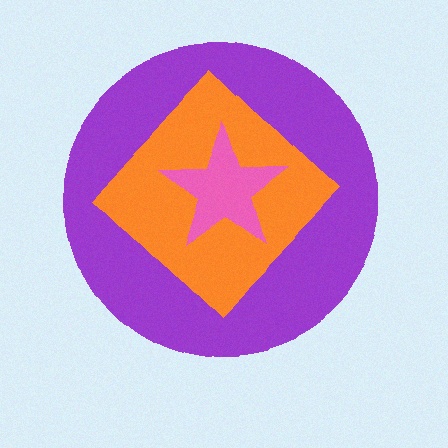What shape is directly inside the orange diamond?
The pink star.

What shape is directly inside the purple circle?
The orange diamond.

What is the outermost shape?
The purple circle.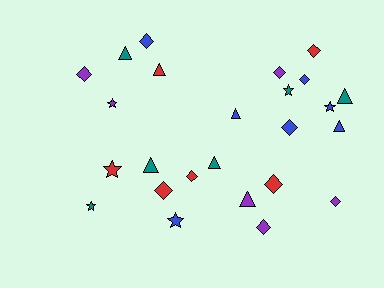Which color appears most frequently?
Blue, with 7 objects.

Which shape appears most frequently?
Diamond, with 11 objects.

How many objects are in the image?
There are 25 objects.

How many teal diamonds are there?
There are no teal diamonds.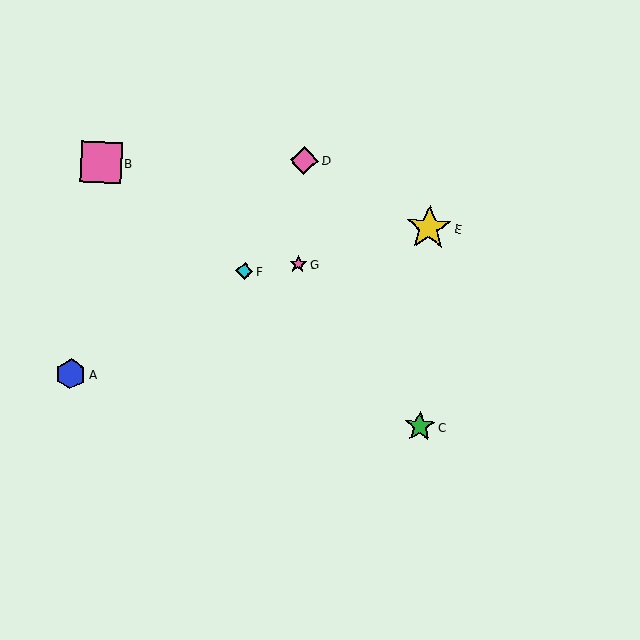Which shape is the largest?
The yellow star (labeled E) is the largest.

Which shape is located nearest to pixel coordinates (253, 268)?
The cyan diamond (labeled F) at (244, 271) is nearest to that location.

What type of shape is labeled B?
Shape B is a pink square.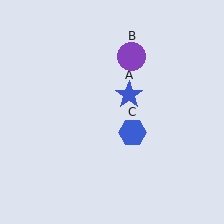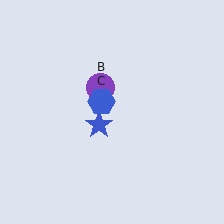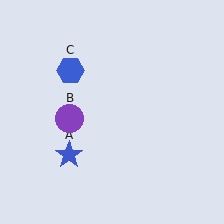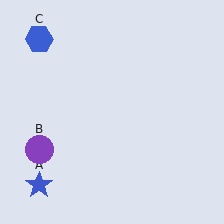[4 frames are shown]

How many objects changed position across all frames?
3 objects changed position: blue star (object A), purple circle (object B), blue hexagon (object C).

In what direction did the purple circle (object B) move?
The purple circle (object B) moved down and to the left.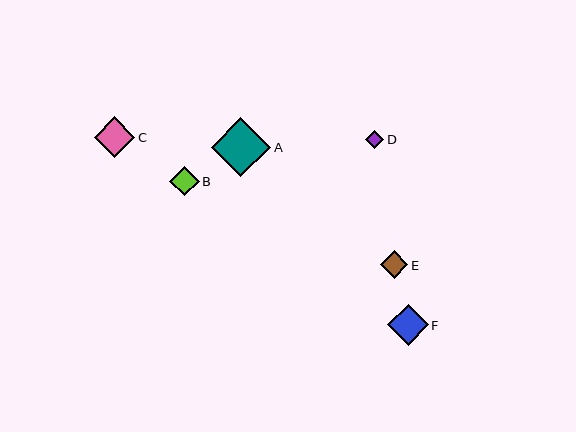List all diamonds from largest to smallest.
From largest to smallest: A, C, F, B, E, D.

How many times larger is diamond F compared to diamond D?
Diamond F is approximately 2.2 times the size of diamond D.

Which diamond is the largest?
Diamond A is the largest with a size of approximately 60 pixels.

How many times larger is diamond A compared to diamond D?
Diamond A is approximately 3.2 times the size of diamond D.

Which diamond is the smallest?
Diamond D is the smallest with a size of approximately 19 pixels.